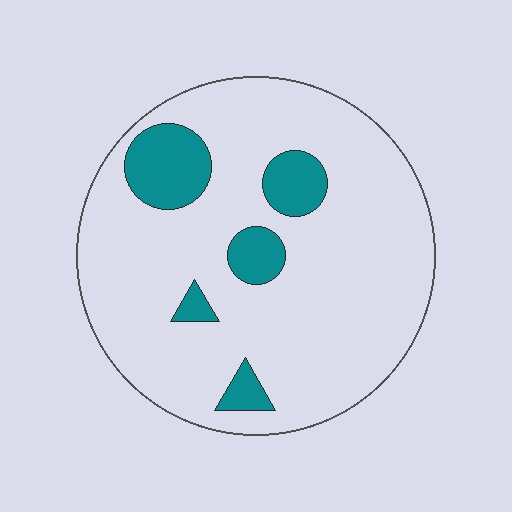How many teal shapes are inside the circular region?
5.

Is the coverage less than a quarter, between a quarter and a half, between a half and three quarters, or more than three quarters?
Less than a quarter.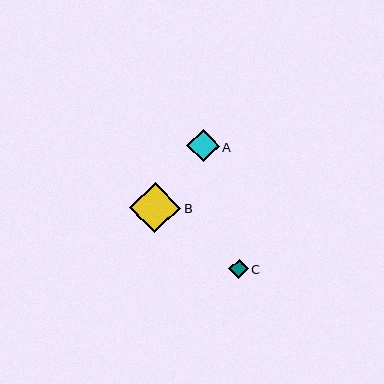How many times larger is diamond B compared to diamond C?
Diamond B is approximately 2.7 times the size of diamond C.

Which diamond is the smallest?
Diamond C is the smallest with a size of approximately 19 pixels.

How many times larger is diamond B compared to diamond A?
Diamond B is approximately 1.6 times the size of diamond A.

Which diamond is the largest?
Diamond B is the largest with a size of approximately 51 pixels.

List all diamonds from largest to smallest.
From largest to smallest: B, A, C.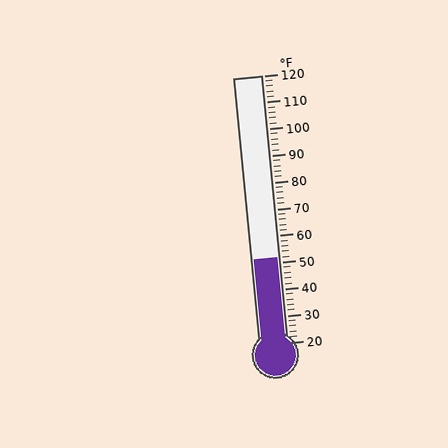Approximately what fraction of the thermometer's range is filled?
The thermometer is filled to approximately 30% of its range.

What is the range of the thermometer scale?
The thermometer scale ranges from 20°F to 120°F.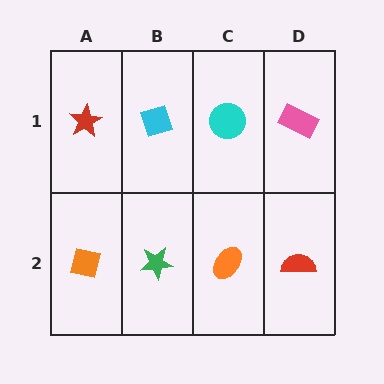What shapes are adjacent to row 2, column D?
A pink rectangle (row 1, column D), an orange ellipse (row 2, column C).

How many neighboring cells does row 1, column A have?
2.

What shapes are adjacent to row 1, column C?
An orange ellipse (row 2, column C), a cyan diamond (row 1, column B), a pink rectangle (row 1, column D).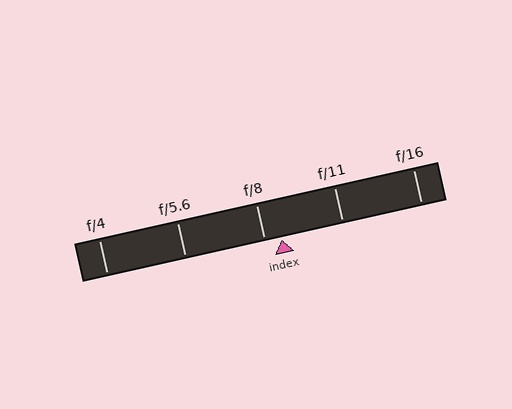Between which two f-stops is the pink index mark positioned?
The index mark is between f/8 and f/11.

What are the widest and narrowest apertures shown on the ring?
The widest aperture shown is f/4 and the narrowest is f/16.